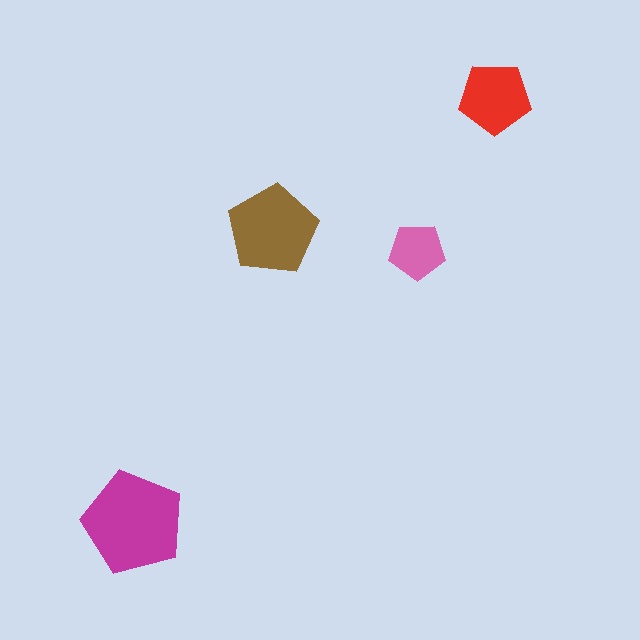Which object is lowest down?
The magenta pentagon is bottommost.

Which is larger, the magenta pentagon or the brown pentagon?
The magenta one.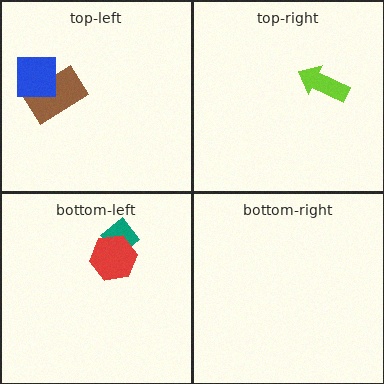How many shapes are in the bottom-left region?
2.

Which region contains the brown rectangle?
The top-left region.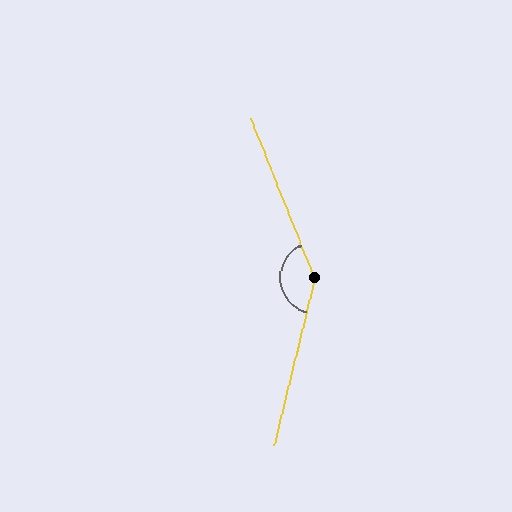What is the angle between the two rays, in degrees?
Approximately 144 degrees.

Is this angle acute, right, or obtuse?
It is obtuse.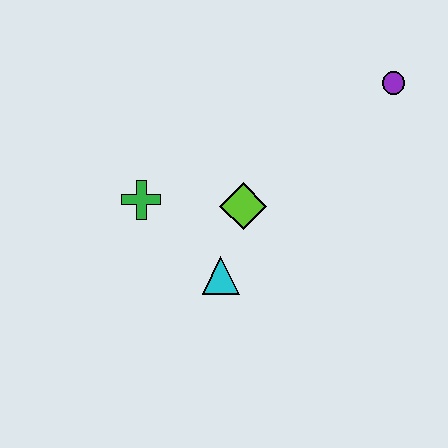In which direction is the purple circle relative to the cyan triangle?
The purple circle is above the cyan triangle.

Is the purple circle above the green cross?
Yes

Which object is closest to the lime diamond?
The cyan triangle is closest to the lime diamond.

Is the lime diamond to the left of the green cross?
No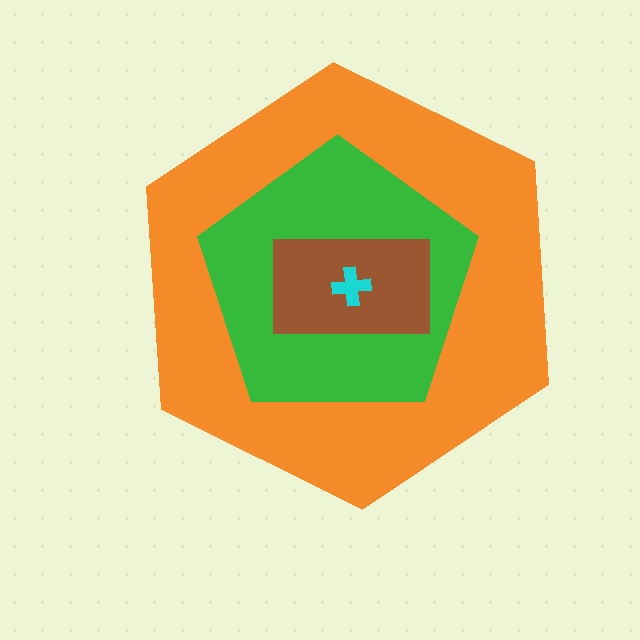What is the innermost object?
The cyan cross.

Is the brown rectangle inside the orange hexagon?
Yes.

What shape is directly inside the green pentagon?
The brown rectangle.